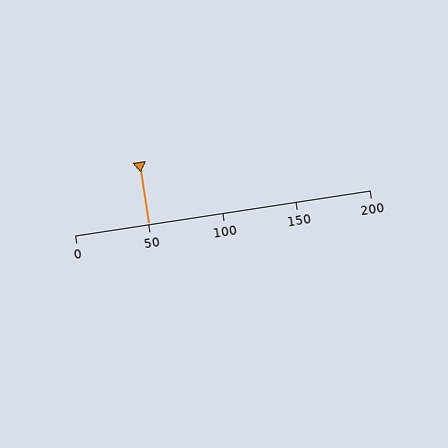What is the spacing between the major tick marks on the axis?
The major ticks are spaced 50 apart.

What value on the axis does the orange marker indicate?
The marker indicates approximately 50.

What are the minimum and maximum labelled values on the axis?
The axis runs from 0 to 200.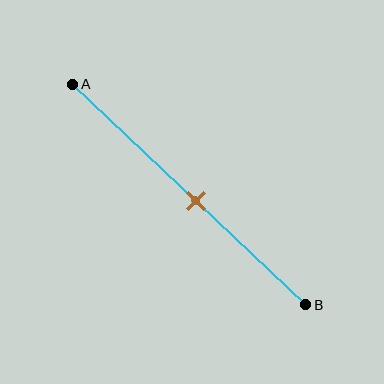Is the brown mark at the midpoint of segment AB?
Yes, the mark is approximately at the midpoint.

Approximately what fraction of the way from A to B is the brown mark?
The brown mark is approximately 55% of the way from A to B.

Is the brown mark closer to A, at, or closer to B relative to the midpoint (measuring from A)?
The brown mark is approximately at the midpoint of segment AB.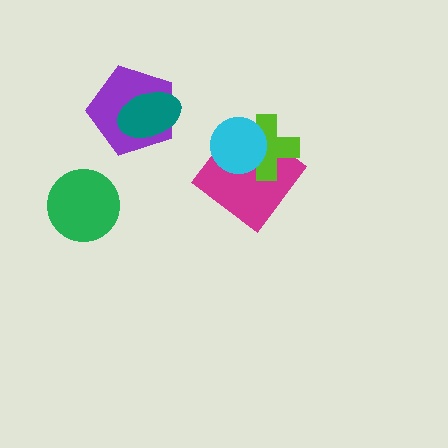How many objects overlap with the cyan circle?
2 objects overlap with the cyan circle.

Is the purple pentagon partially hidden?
Yes, it is partially covered by another shape.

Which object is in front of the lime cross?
The cyan circle is in front of the lime cross.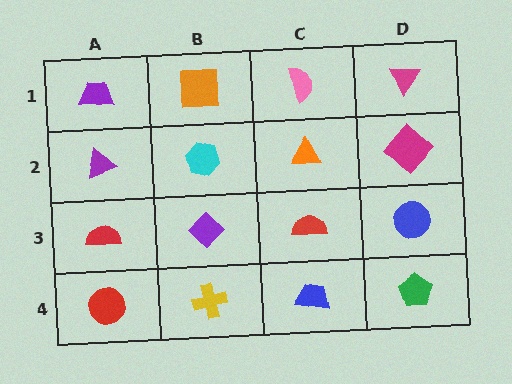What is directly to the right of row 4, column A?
A yellow cross.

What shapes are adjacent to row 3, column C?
An orange triangle (row 2, column C), a blue trapezoid (row 4, column C), a purple diamond (row 3, column B), a blue circle (row 3, column D).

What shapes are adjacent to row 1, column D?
A magenta diamond (row 2, column D), a pink semicircle (row 1, column C).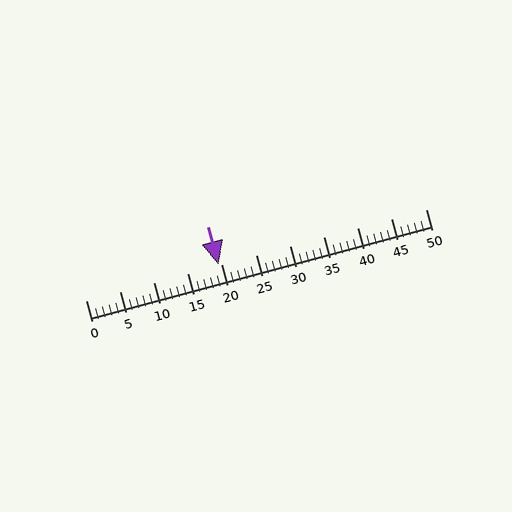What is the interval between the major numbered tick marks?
The major tick marks are spaced 5 units apart.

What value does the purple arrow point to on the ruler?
The purple arrow points to approximately 20.